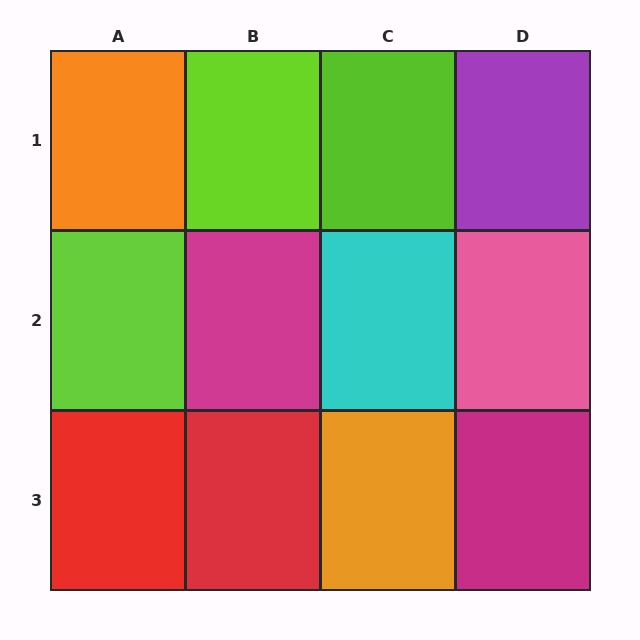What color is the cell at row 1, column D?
Purple.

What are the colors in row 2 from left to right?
Lime, magenta, cyan, pink.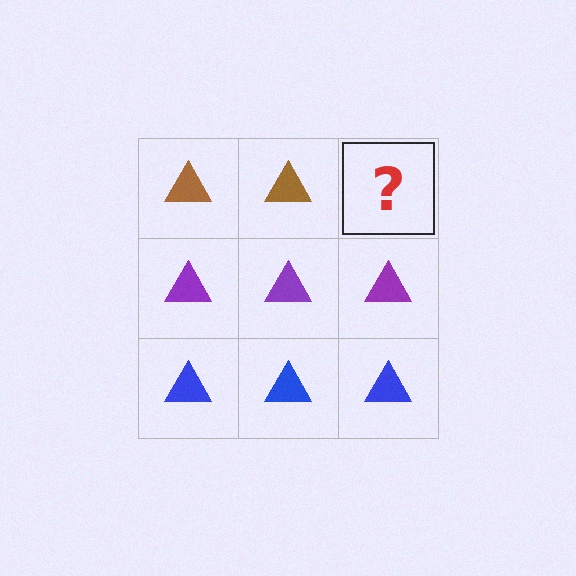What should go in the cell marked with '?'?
The missing cell should contain a brown triangle.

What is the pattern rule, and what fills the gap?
The rule is that each row has a consistent color. The gap should be filled with a brown triangle.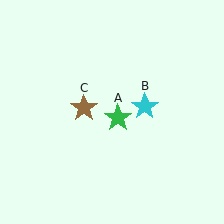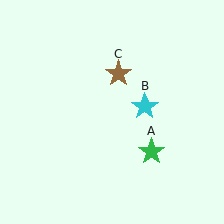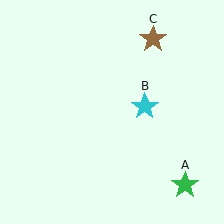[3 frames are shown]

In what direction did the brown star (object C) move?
The brown star (object C) moved up and to the right.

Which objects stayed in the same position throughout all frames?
Cyan star (object B) remained stationary.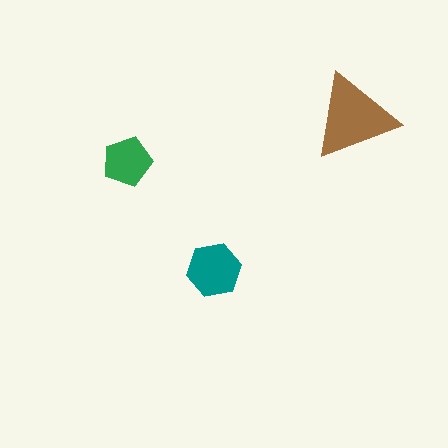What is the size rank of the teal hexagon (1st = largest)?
2nd.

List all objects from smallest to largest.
The green pentagon, the teal hexagon, the brown triangle.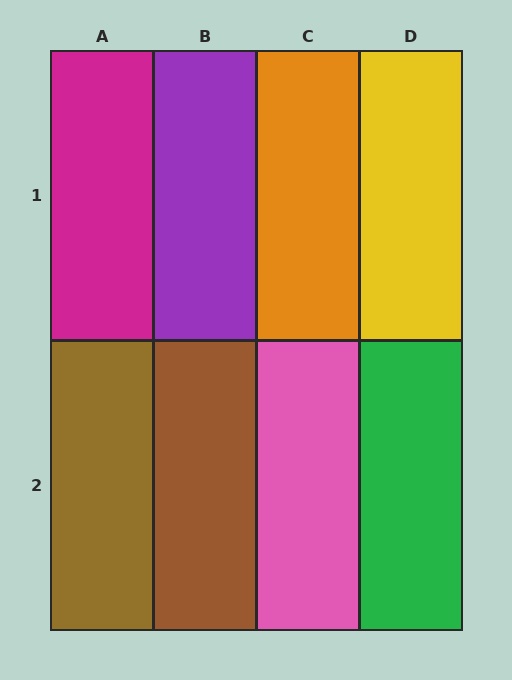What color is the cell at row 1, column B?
Purple.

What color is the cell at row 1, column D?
Yellow.